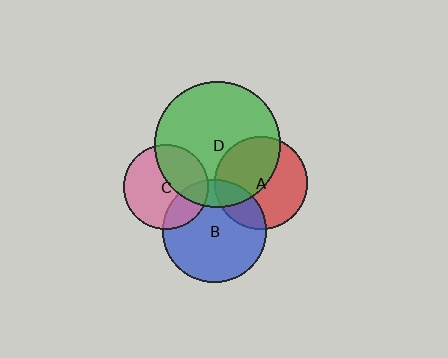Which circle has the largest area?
Circle D (green).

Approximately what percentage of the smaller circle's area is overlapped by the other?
Approximately 50%.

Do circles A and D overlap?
Yes.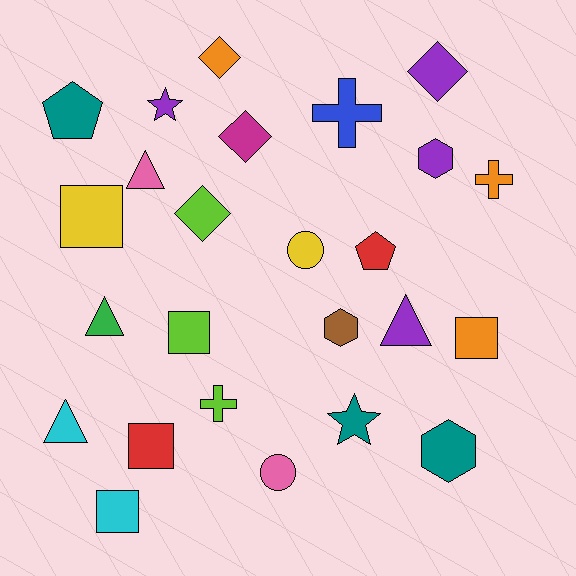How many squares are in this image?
There are 5 squares.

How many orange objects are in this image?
There are 3 orange objects.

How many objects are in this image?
There are 25 objects.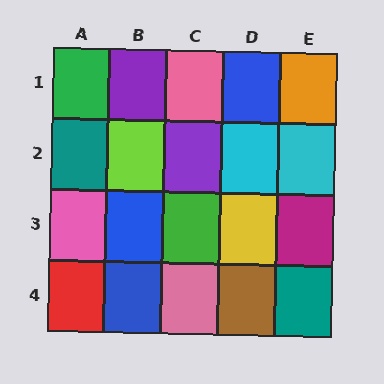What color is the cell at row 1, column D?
Blue.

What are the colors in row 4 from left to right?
Red, blue, pink, brown, teal.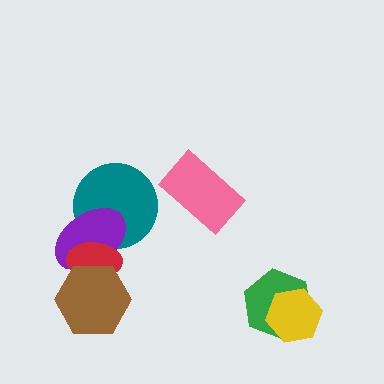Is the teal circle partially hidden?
Yes, it is partially covered by another shape.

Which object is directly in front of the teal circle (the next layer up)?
The purple ellipse is directly in front of the teal circle.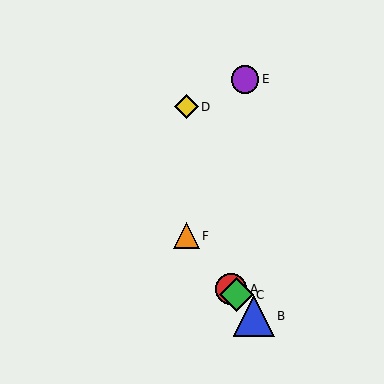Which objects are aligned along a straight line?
Objects A, B, C, F are aligned along a straight line.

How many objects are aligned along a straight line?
4 objects (A, B, C, F) are aligned along a straight line.